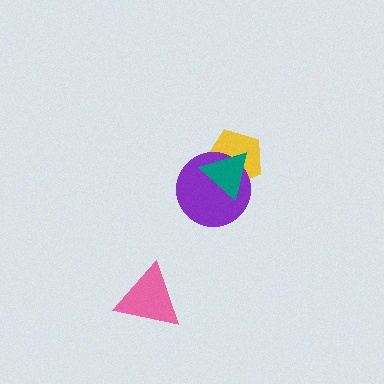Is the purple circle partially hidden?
Yes, it is partially covered by another shape.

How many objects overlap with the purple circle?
2 objects overlap with the purple circle.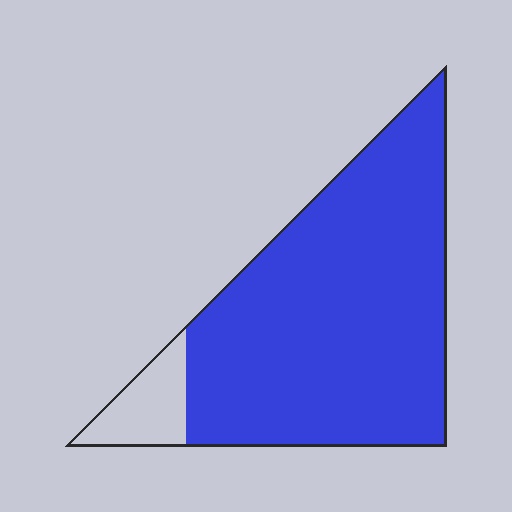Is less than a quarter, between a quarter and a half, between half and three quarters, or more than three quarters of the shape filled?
More than three quarters.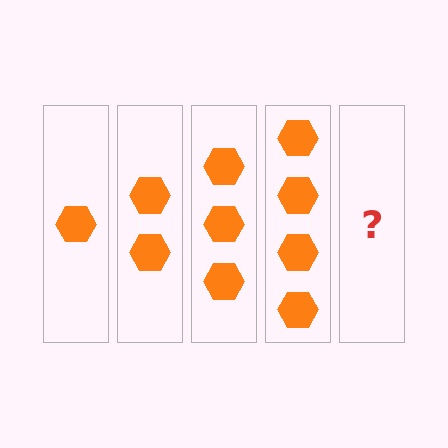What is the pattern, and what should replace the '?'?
The pattern is that each step adds one more hexagon. The '?' should be 5 hexagons.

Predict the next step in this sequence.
The next step is 5 hexagons.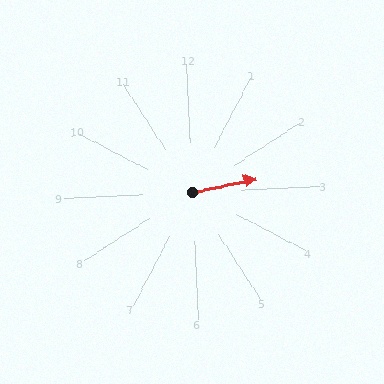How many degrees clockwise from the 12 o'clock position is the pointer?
Approximately 81 degrees.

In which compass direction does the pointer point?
East.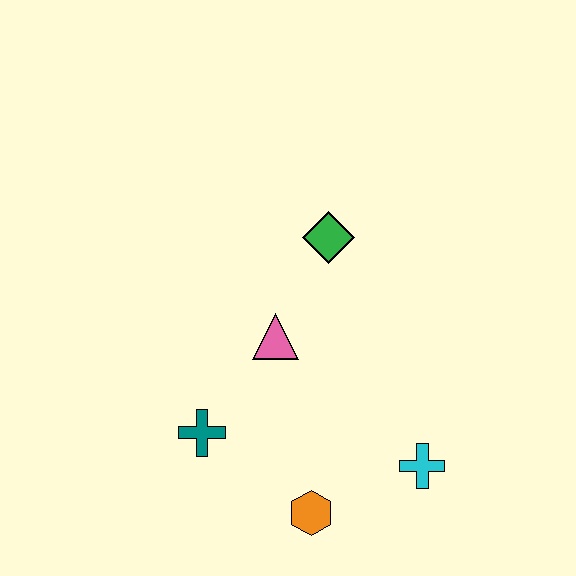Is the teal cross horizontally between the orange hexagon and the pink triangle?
No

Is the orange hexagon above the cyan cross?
No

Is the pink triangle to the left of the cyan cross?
Yes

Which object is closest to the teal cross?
The pink triangle is closest to the teal cross.